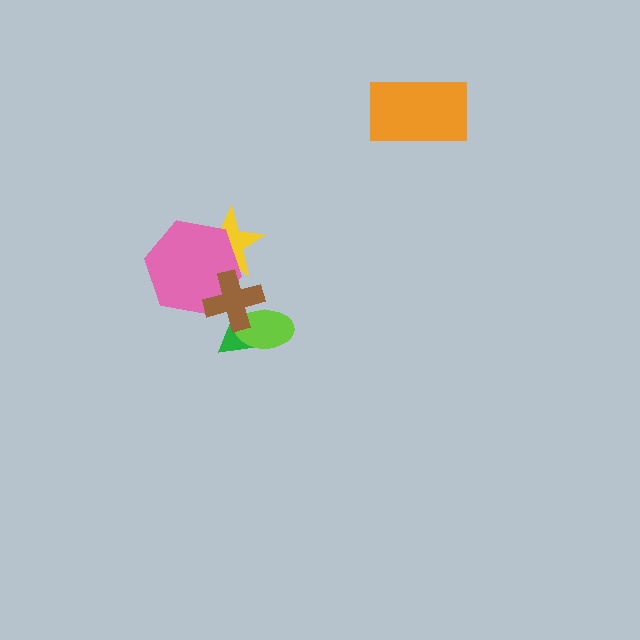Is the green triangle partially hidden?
Yes, it is partially covered by another shape.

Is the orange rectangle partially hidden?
No, no other shape covers it.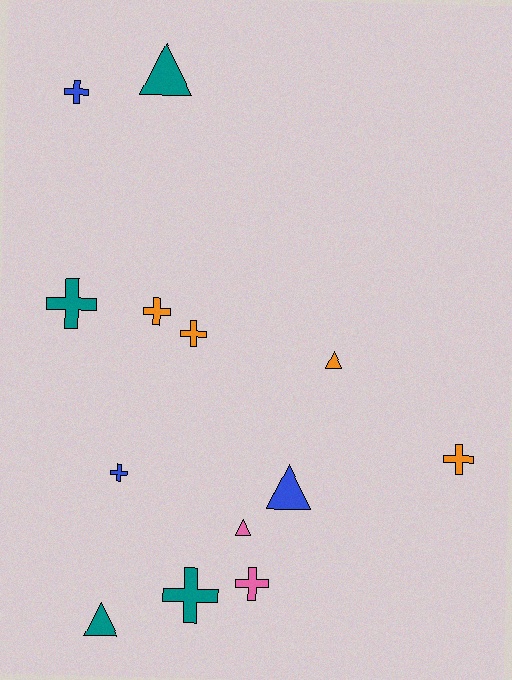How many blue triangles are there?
There is 1 blue triangle.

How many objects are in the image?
There are 13 objects.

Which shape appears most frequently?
Cross, with 8 objects.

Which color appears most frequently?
Teal, with 4 objects.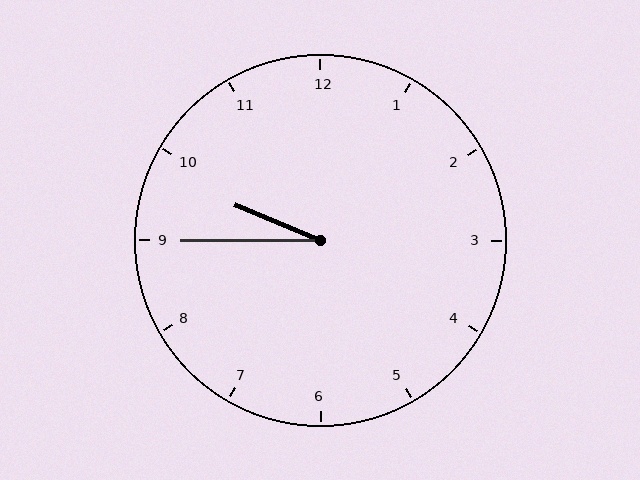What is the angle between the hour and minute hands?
Approximately 22 degrees.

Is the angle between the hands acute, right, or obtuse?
It is acute.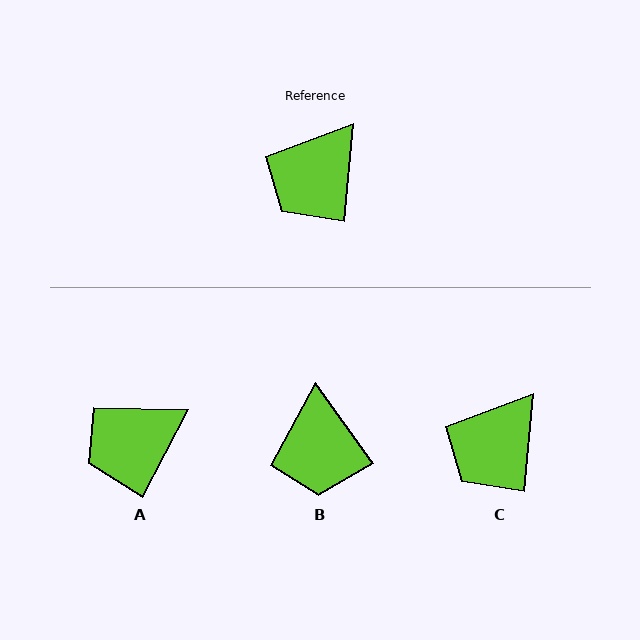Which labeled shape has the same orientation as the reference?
C.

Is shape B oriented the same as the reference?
No, it is off by about 41 degrees.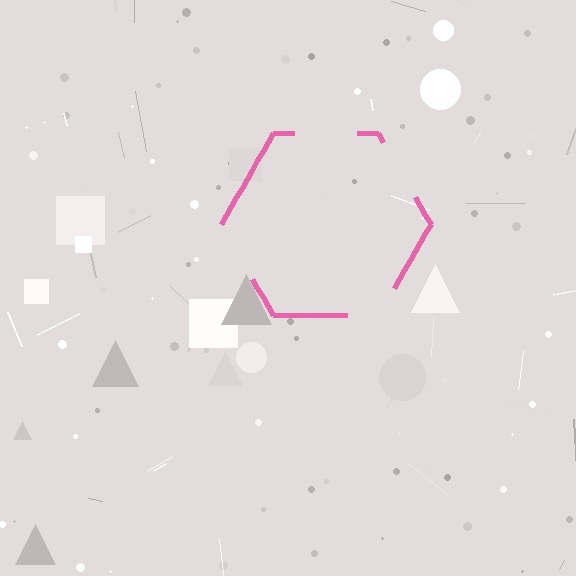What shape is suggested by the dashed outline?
The dashed outline suggests a hexagon.